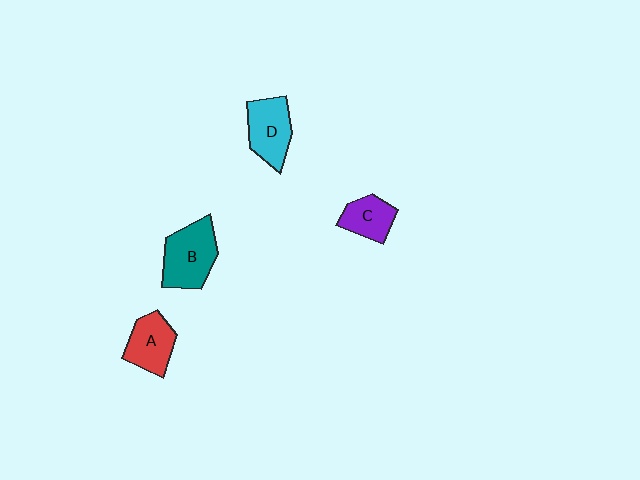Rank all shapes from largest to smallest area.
From largest to smallest: B (teal), D (cyan), A (red), C (purple).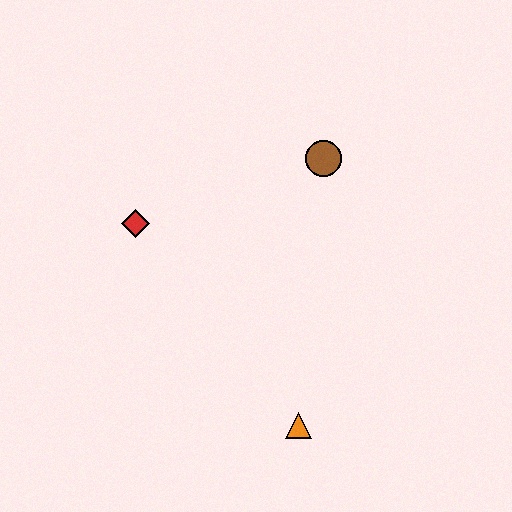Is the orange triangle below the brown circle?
Yes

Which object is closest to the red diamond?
The brown circle is closest to the red diamond.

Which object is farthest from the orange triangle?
The brown circle is farthest from the orange triangle.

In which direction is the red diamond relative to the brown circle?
The red diamond is to the left of the brown circle.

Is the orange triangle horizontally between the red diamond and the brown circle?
Yes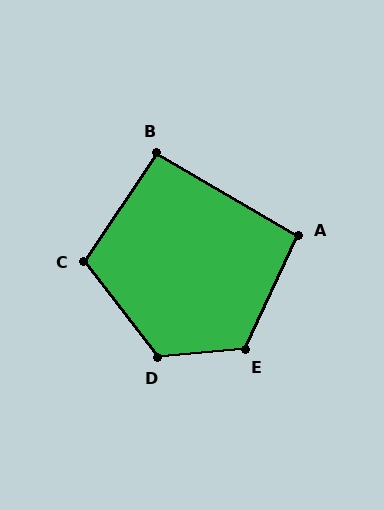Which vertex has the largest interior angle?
D, at approximately 122 degrees.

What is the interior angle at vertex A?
Approximately 95 degrees (obtuse).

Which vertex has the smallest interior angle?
B, at approximately 93 degrees.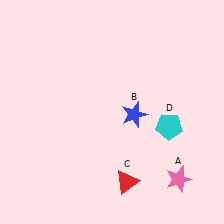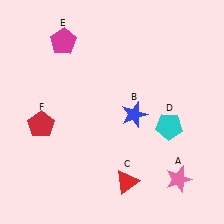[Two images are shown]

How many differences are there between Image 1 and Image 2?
There are 2 differences between the two images.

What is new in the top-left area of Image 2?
A magenta pentagon (E) was added in the top-left area of Image 2.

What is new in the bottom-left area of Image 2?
A red pentagon (F) was added in the bottom-left area of Image 2.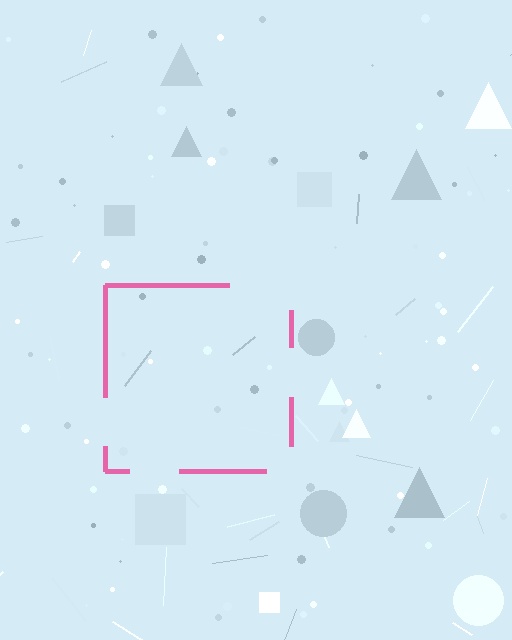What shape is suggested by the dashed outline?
The dashed outline suggests a square.